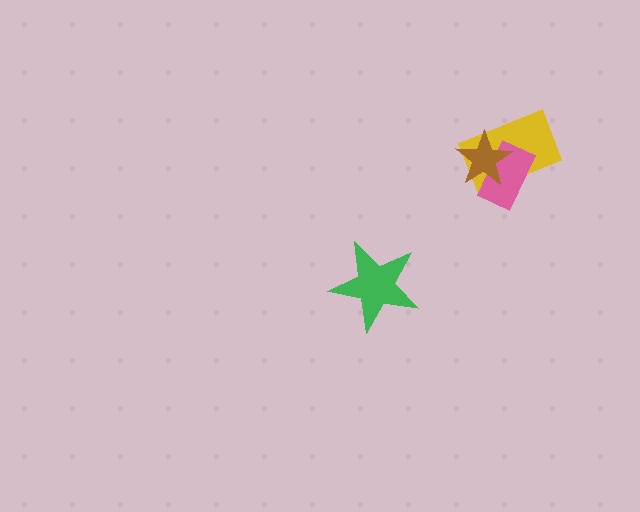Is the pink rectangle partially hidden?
Yes, it is partially covered by another shape.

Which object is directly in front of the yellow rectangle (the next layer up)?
The pink rectangle is directly in front of the yellow rectangle.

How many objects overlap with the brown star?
2 objects overlap with the brown star.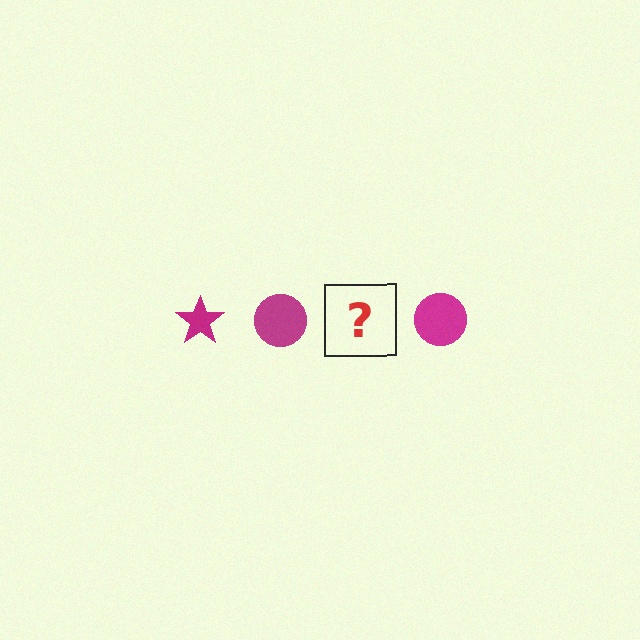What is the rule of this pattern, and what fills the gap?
The rule is that the pattern cycles through star, circle shapes in magenta. The gap should be filled with a magenta star.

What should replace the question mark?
The question mark should be replaced with a magenta star.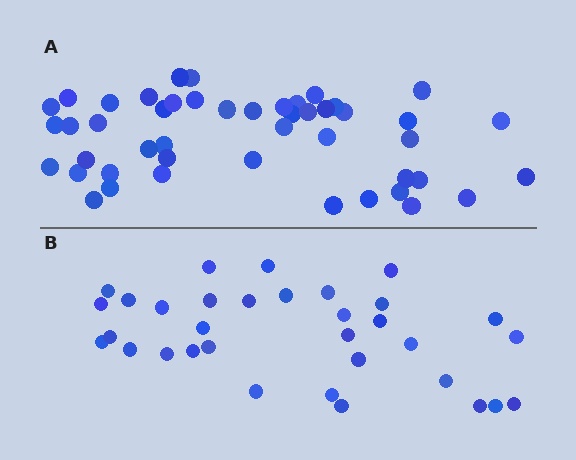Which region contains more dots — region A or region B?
Region A (the top region) has more dots.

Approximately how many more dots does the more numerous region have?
Region A has approximately 15 more dots than region B.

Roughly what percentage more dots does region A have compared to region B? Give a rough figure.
About 40% more.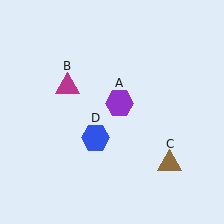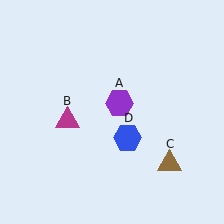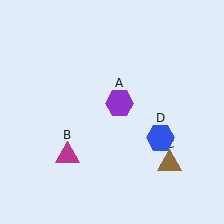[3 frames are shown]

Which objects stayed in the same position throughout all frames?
Purple hexagon (object A) and brown triangle (object C) remained stationary.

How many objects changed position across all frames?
2 objects changed position: magenta triangle (object B), blue hexagon (object D).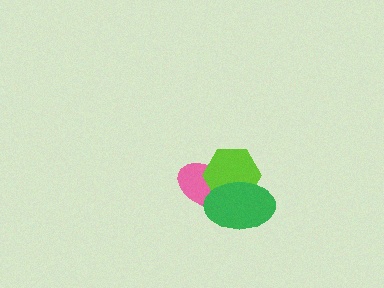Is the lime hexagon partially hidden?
Yes, it is partially covered by another shape.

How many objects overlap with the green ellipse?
2 objects overlap with the green ellipse.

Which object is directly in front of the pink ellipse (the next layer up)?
The lime hexagon is directly in front of the pink ellipse.